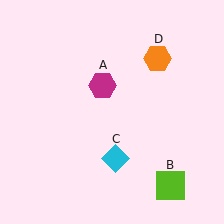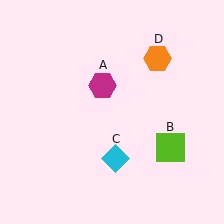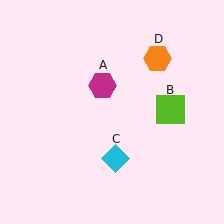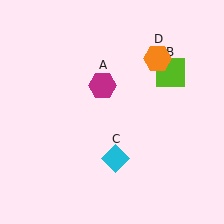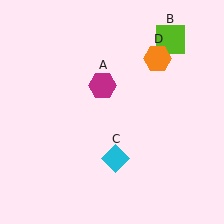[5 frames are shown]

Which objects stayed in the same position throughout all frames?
Magenta hexagon (object A) and cyan diamond (object C) and orange hexagon (object D) remained stationary.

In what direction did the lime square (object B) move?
The lime square (object B) moved up.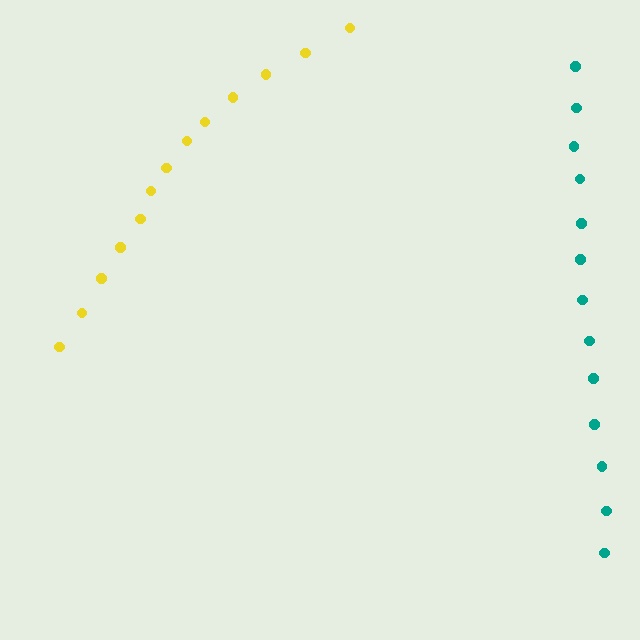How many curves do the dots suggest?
There are 2 distinct paths.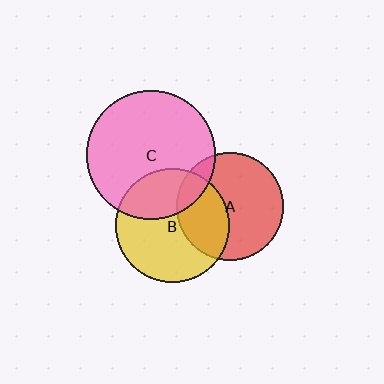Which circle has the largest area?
Circle C (pink).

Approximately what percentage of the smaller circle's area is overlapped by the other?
Approximately 35%.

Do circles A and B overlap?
Yes.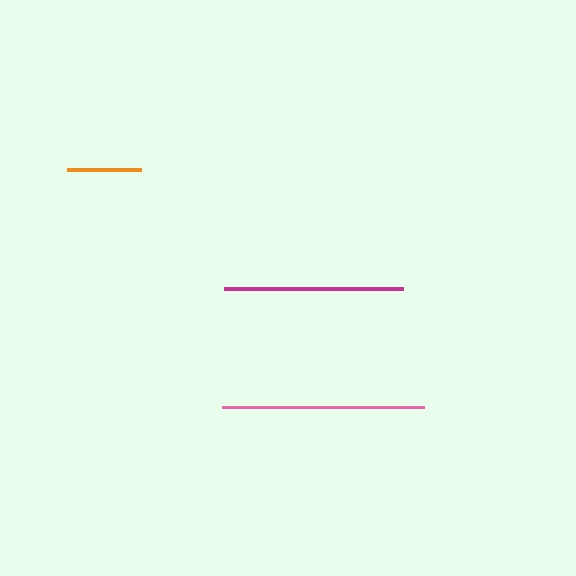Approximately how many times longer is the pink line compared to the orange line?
The pink line is approximately 2.7 times the length of the orange line.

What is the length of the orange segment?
The orange segment is approximately 74 pixels long.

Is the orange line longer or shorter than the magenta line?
The magenta line is longer than the orange line.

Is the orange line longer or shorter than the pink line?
The pink line is longer than the orange line.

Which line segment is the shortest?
The orange line is the shortest at approximately 74 pixels.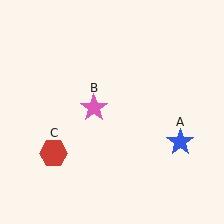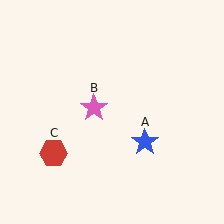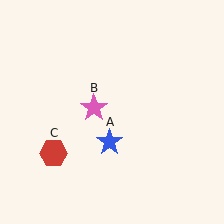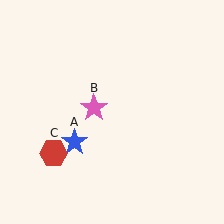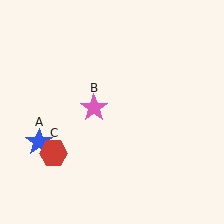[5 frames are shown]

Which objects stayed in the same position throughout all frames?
Pink star (object B) and red hexagon (object C) remained stationary.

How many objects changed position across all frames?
1 object changed position: blue star (object A).